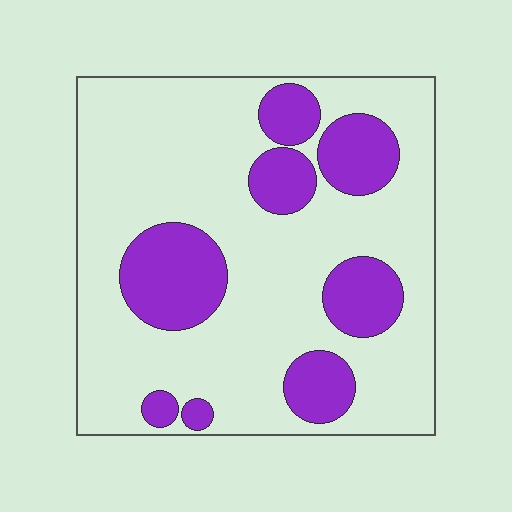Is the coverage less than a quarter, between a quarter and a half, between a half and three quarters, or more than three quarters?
Between a quarter and a half.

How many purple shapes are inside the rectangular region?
8.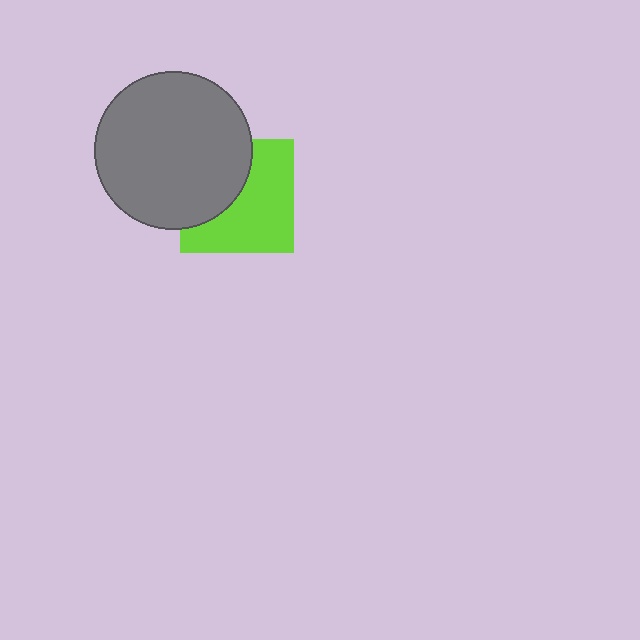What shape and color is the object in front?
The object in front is a gray circle.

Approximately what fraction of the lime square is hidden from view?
Roughly 41% of the lime square is hidden behind the gray circle.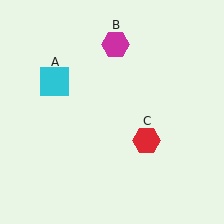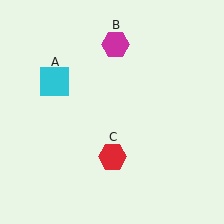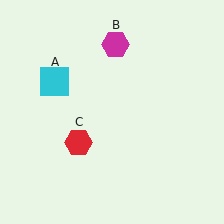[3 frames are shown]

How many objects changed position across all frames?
1 object changed position: red hexagon (object C).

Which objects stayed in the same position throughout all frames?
Cyan square (object A) and magenta hexagon (object B) remained stationary.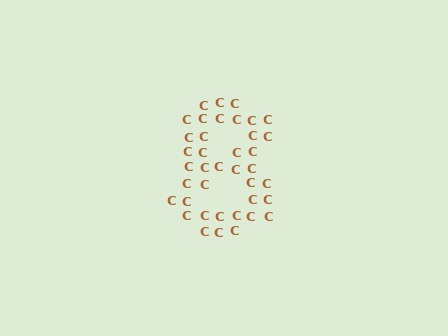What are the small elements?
The small elements are letter C's.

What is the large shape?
The large shape is the digit 8.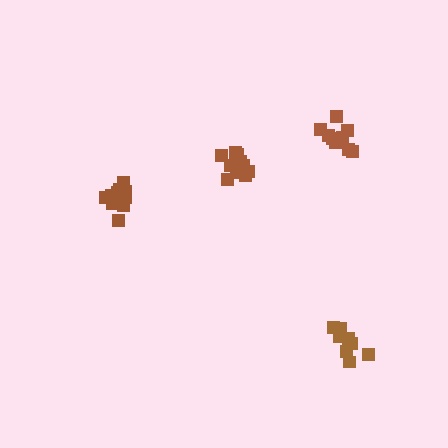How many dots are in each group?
Group 1: 8 dots, Group 2: 9 dots, Group 3: 12 dots, Group 4: 13 dots (42 total).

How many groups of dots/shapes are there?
There are 4 groups.